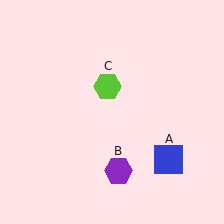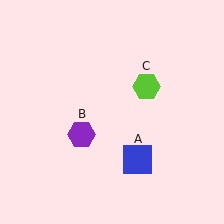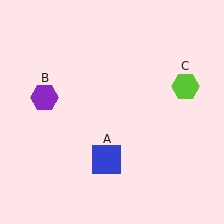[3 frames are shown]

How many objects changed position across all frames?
3 objects changed position: blue square (object A), purple hexagon (object B), lime hexagon (object C).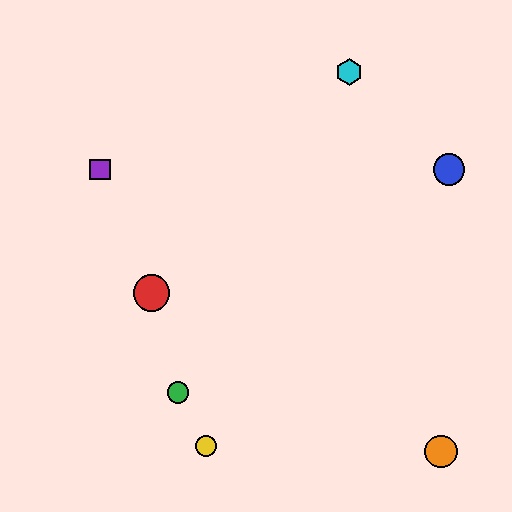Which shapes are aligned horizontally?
The blue circle, the purple square are aligned horizontally.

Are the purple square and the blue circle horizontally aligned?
Yes, both are at y≈169.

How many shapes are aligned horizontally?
2 shapes (the blue circle, the purple square) are aligned horizontally.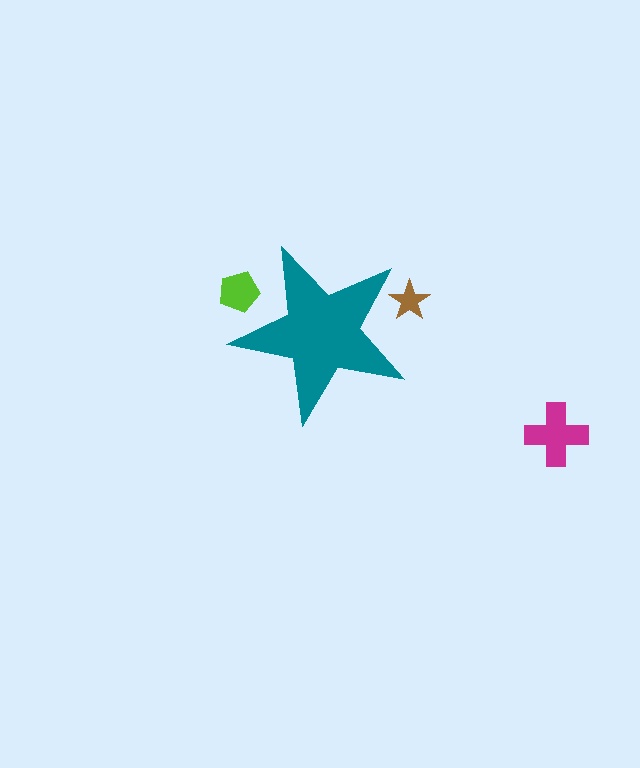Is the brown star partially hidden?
Yes, the brown star is partially hidden behind the teal star.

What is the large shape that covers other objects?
A teal star.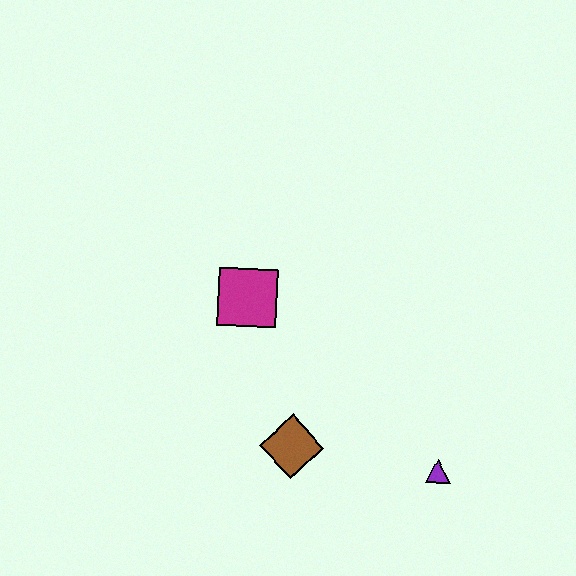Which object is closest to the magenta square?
The brown diamond is closest to the magenta square.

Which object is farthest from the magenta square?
The purple triangle is farthest from the magenta square.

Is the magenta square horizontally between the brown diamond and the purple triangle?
No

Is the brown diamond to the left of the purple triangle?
Yes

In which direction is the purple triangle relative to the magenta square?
The purple triangle is to the right of the magenta square.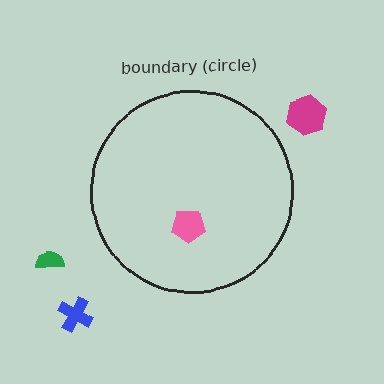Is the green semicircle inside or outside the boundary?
Outside.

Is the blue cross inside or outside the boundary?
Outside.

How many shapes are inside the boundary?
1 inside, 3 outside.